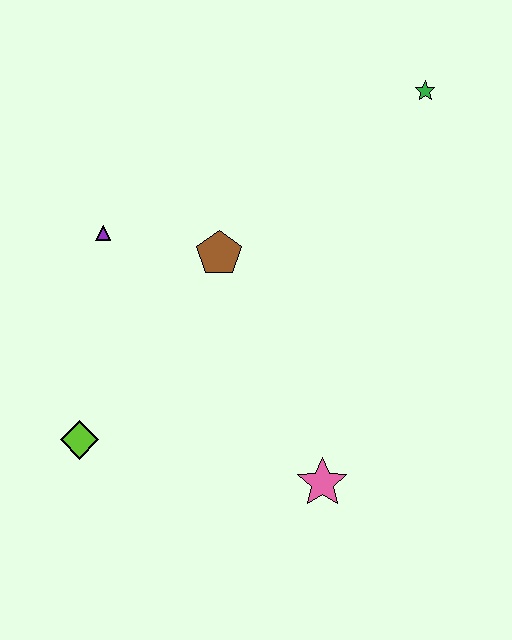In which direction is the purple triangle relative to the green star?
The purple triangle is to the left of the green star.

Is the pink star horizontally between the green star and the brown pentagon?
Yes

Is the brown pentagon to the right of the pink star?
No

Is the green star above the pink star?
Yes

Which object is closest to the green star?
The brown pentagon is closest to the green star.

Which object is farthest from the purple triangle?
The green star is farthest from the purple triangle.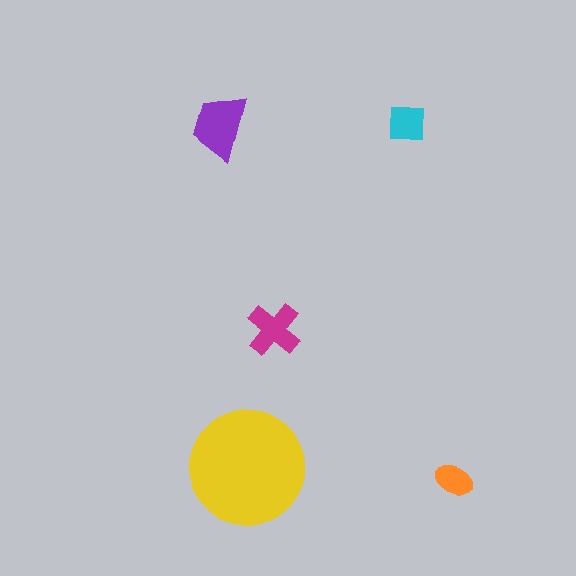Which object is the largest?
The yellow circle.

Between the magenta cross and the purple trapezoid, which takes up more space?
The purple trapezoid.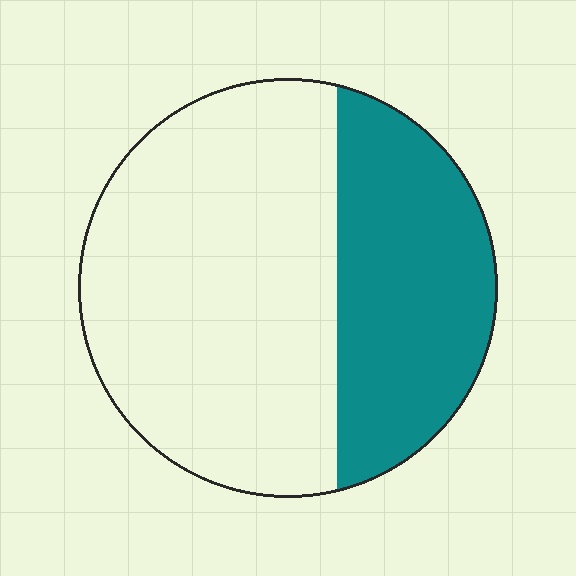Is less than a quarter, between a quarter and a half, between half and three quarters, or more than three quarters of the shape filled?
Between a quarter and a half.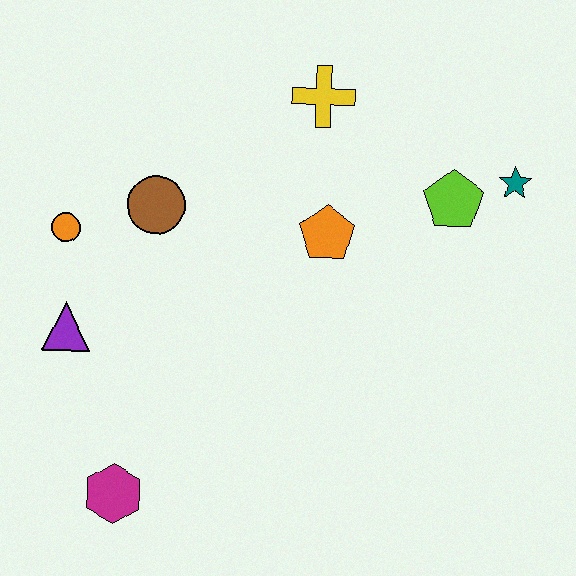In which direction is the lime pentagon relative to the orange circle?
The lime pentagon is to the right of the orange circle.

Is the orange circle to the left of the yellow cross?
Yes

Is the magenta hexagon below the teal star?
Yes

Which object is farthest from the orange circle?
The teal star is farthest from the orange circle.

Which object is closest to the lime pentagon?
The teal star is closest to the lime pentagon.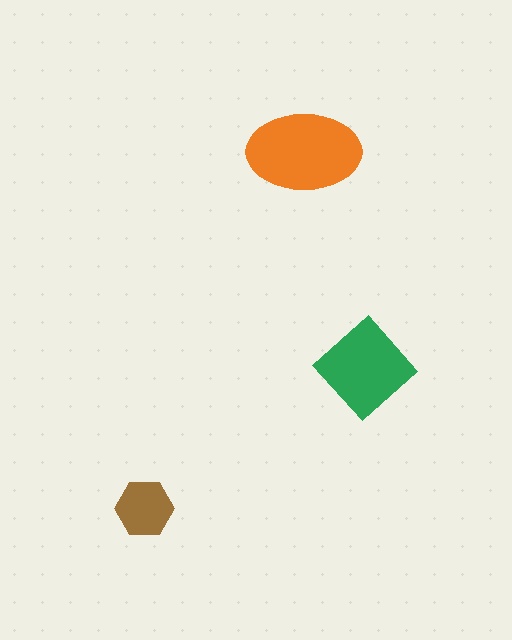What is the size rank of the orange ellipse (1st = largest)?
1st.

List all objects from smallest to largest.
The brown hexagon, the green diamond, the orange ellipse.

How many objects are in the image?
There are 3 objects in the image.